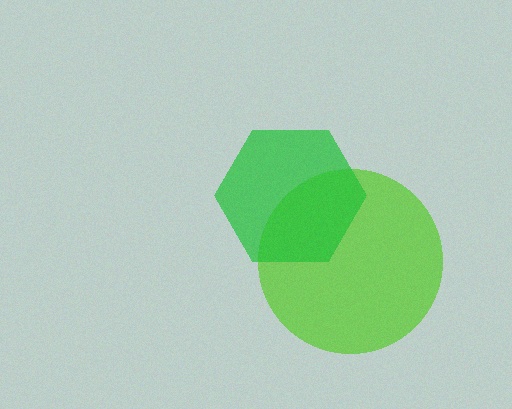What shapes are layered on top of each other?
The layered shapes are: a lime circle, a green hexagon.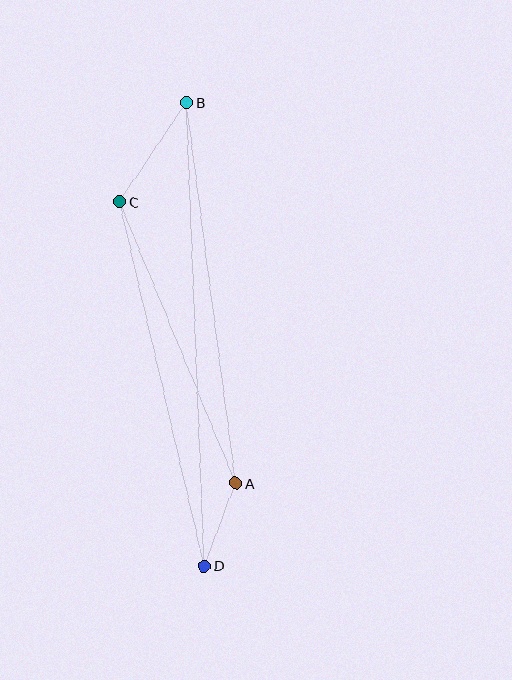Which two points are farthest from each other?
Points B and D are farthest from each other.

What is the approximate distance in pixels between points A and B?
The distance between A and B is approximately 384 pixels.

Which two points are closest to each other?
Points A and D are closest to each other.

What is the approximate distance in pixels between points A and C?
The distance between A and C is approximately 304 pixels.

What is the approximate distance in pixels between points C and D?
The distance between C and D is approximately 373 pixels.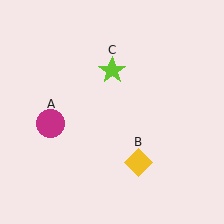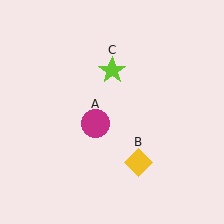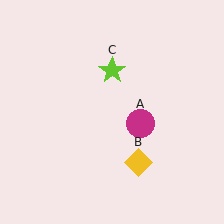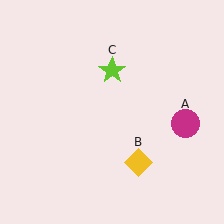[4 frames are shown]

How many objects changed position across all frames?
1 object changed position: magenta circle (object A).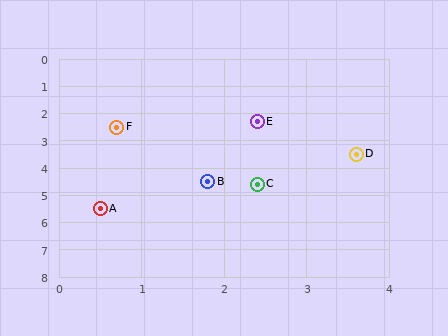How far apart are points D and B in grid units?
Points D and B are about 2.1 grid units apart.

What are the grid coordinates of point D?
Point D is at approximately (3.6, 3.5).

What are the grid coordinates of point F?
Point F is at approximately (0.7, 2.5).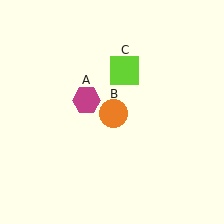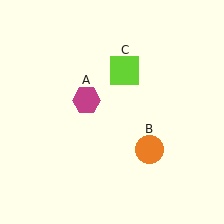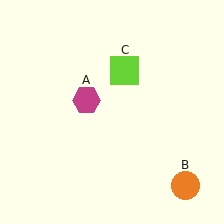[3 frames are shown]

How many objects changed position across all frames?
1 object changed position: orange circle (object B).